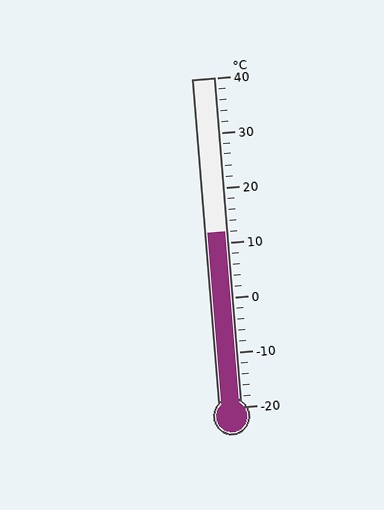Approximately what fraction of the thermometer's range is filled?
The thermometer is filled to approximately 55% of its range.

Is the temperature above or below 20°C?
The temperature is below 20°C.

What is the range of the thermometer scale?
The thermometer scale ranges from -20°C to 40°C.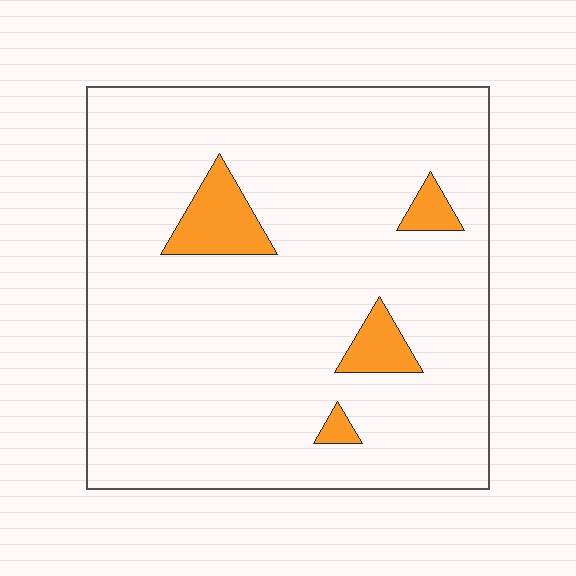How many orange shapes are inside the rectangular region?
4.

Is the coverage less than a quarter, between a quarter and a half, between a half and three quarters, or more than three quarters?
Less than a quarter.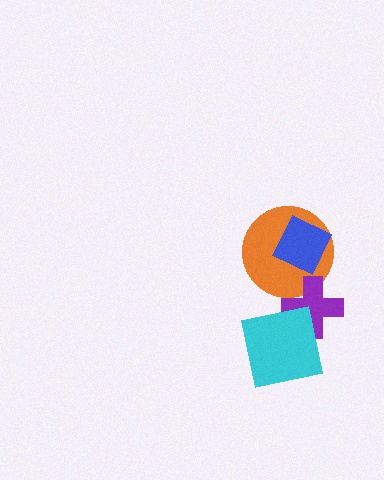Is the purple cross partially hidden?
Yes, it is partially covered by another shape.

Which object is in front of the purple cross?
The cyan square is in front of the purple cross.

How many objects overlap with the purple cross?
2 objects overlap with the purple cross.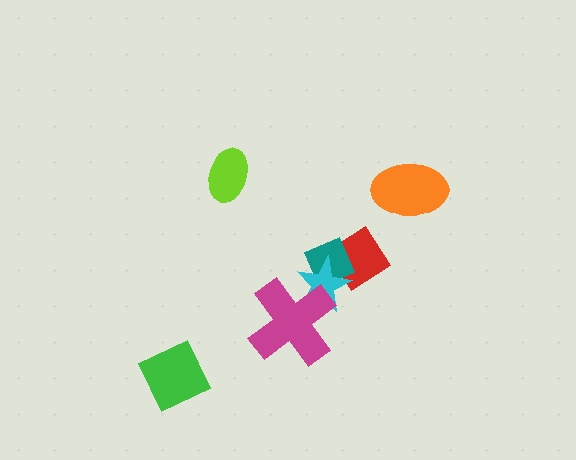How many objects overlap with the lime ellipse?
0 objects overlap with the lime ellipse.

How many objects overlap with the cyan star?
3 objects overlap with the cyan star.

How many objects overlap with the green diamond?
0 objects overlap with the green diamond.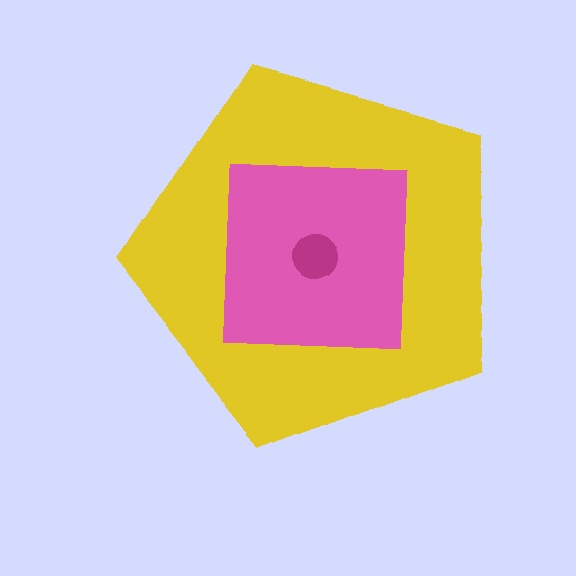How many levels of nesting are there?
3.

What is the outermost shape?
The yellow pentagon.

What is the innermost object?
The magenta circle.